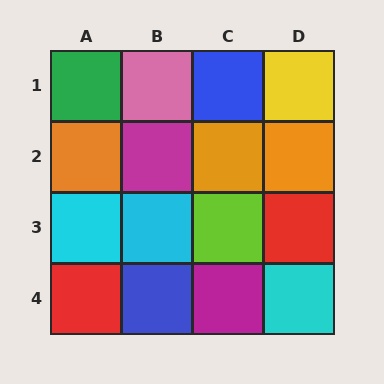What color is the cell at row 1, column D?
Yellow.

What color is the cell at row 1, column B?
Pink.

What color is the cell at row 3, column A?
Cyan.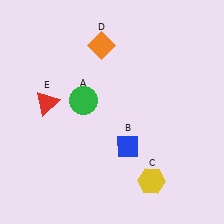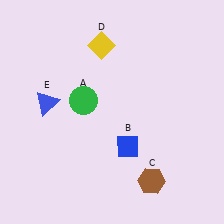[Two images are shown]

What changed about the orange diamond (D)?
In Image 1, D is orange. In Image 2, it changed to yellow.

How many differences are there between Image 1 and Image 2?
There are 3 differences between the two images.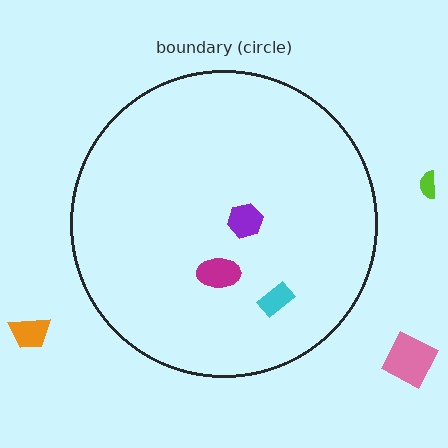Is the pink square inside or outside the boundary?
Outside.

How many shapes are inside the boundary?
3 inside, 3 outside.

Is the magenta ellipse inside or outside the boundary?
Inside.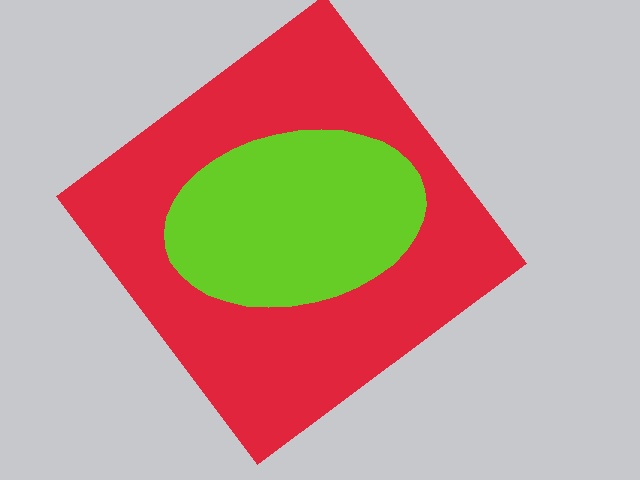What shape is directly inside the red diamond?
The lime ellipse.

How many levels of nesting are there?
2.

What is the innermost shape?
The lime ellipse.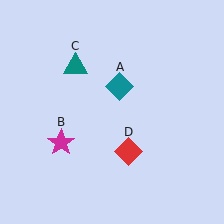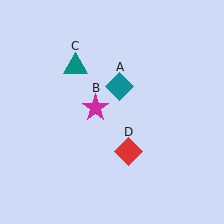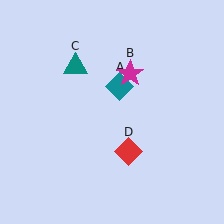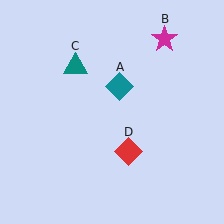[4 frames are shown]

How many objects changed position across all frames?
1 object changed position: magenta star (object B).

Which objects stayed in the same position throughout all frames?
Teal diamond (object A) and teal triangle (object C) and red diamond (object D) remained stationary.